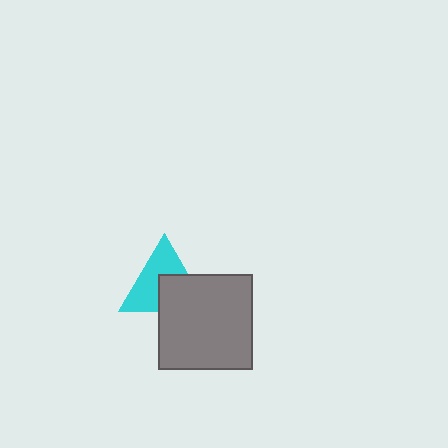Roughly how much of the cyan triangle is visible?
About half of it is visible (roughly 57%).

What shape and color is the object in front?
The object in front is a gray square.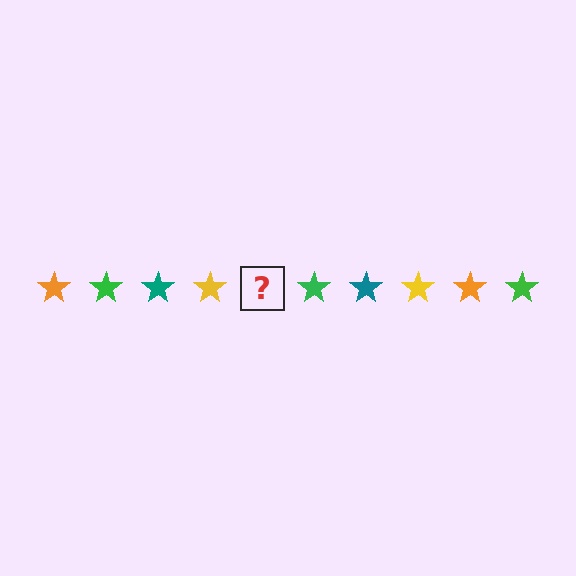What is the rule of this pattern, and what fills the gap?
The rule is that the pattern cycles through orange, green, teal, yellow stars. The gap should be filled with an orange star.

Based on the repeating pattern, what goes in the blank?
The blank should be an orange star.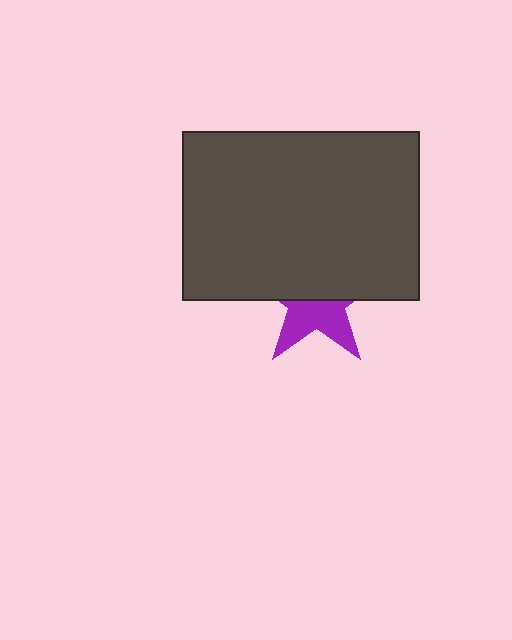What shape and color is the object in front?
The object in front is a dark gray rectangle.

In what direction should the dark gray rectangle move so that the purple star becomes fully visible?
The dark gray rectangle should move up. That is the shortest direction to clear the overlap and leave the purple star fully visible.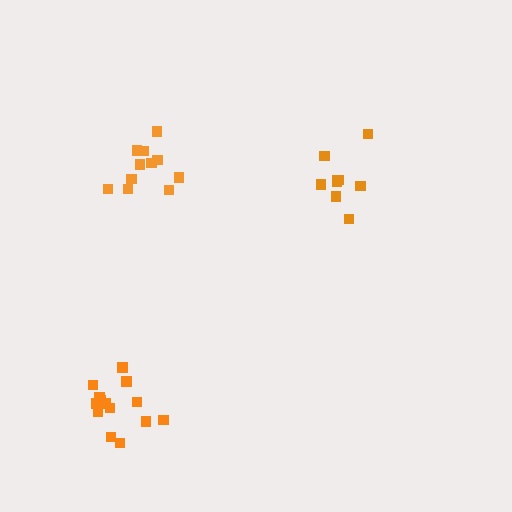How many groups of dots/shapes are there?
There are 3 groups.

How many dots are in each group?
Group 1: 11 dots, Group 2: 9 dots, Group 3: 14 dots (34 total).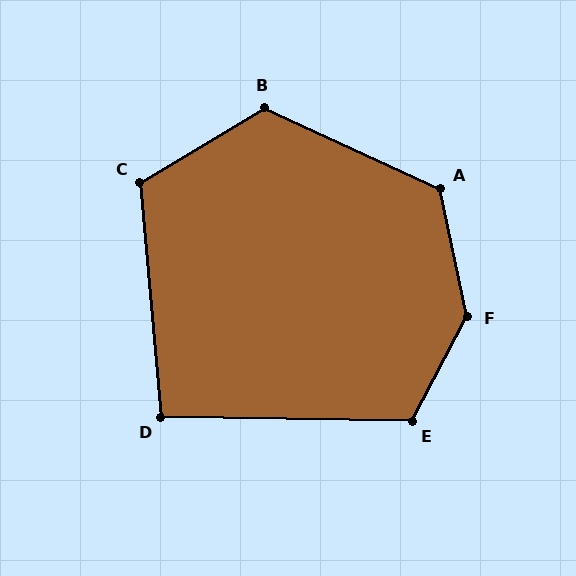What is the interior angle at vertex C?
Approximately 116 degrees (obtuse).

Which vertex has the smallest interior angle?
D, at approximately 96 degrees.